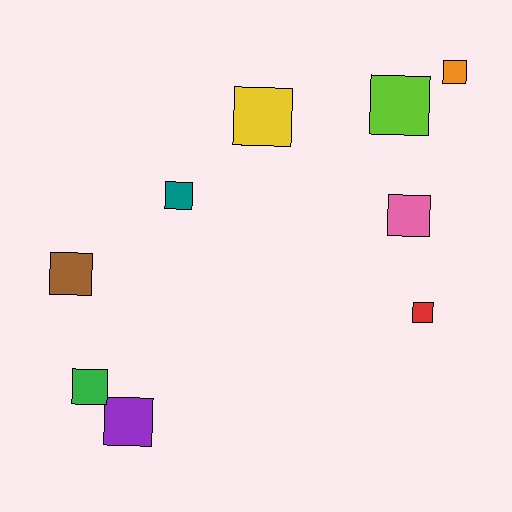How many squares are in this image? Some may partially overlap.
There are 9 squares.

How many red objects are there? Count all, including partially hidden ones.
There is 1 red object.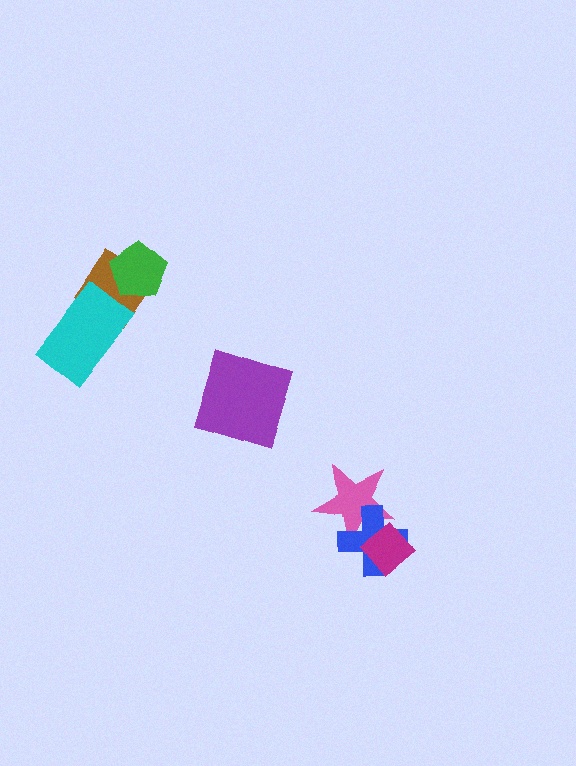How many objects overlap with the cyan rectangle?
1 object overlaps with the cyan rectangle.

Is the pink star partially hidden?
Yes, it is partially covered by another shape.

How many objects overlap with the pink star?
2 objects overlap with the pink star.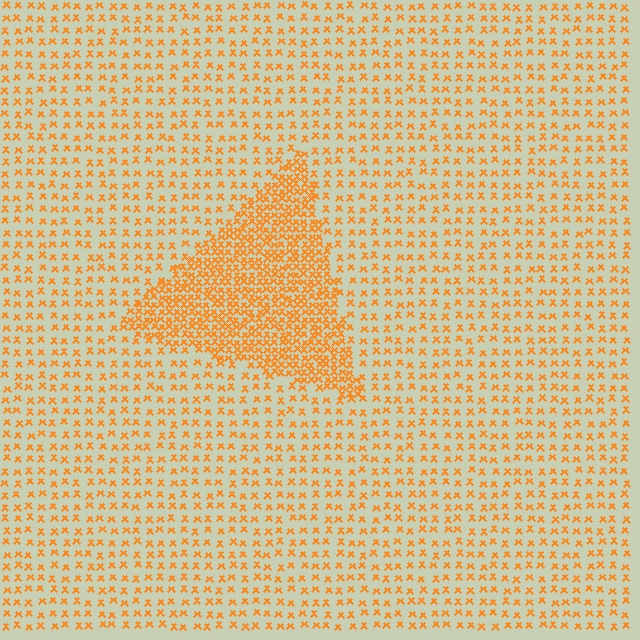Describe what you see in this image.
The image contains small orange elements arranged at two different densities. A triangle-shaped region is visible where the elements are more densely packed than the surrounding area.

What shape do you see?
I see a triangle.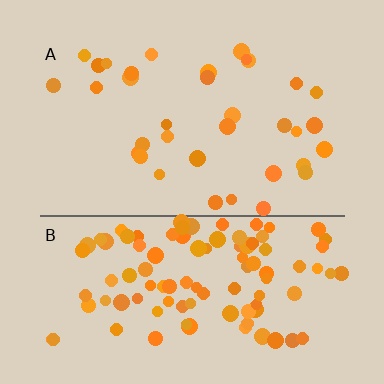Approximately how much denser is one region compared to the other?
Approximately 3.1× — region B over region A.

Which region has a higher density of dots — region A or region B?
B (the bottom).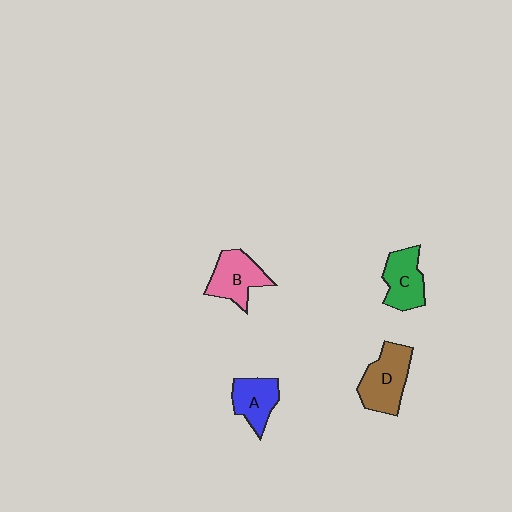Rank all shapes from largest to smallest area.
From largest to smallest: D (brown), B (pink), C (green), A (blue).